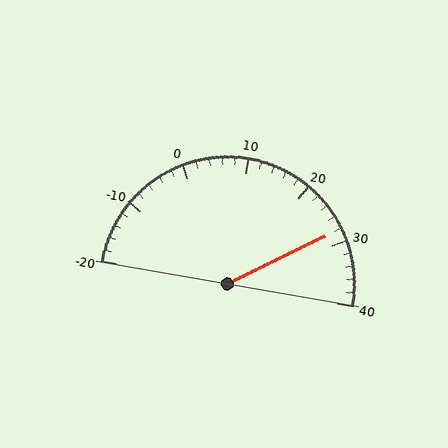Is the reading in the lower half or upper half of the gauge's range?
The reading is in the upper half of the range (-20 to 40).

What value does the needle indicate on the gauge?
The needle indicates approximately 28.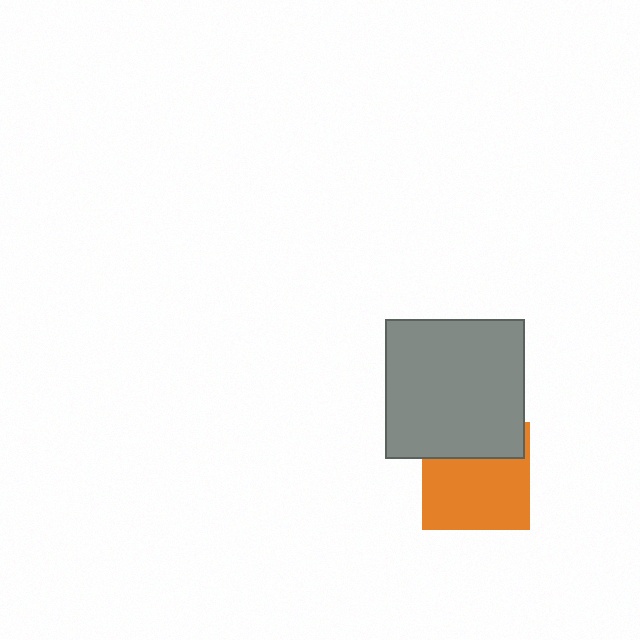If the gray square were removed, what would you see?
You would see the complete orange square.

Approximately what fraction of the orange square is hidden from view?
Roughly 34% of the orange square is hidden behind the gray square.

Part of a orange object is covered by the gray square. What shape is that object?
It is a square.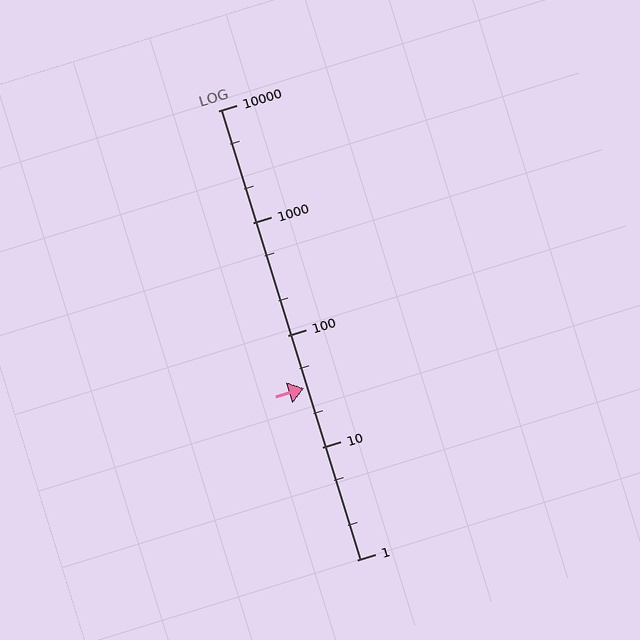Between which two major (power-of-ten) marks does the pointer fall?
The pointer is between 10 and 100.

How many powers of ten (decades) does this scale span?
The scale spans 4 decades, from 1 to 10000.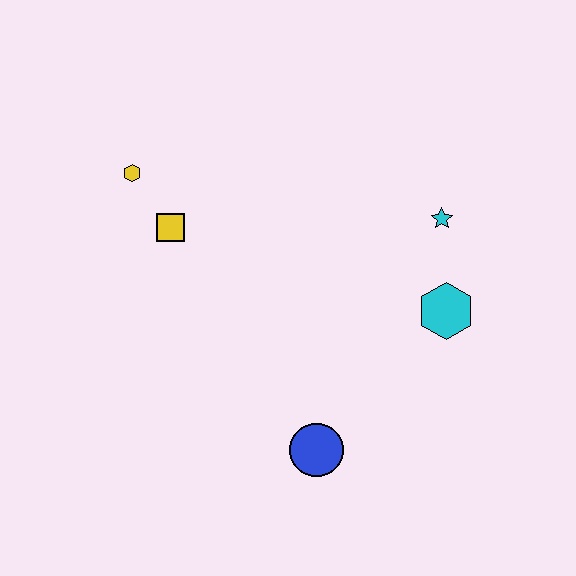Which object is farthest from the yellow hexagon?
The cyan hexagon is farthest from the yellow hexagon.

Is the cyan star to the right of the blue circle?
Yes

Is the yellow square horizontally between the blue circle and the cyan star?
No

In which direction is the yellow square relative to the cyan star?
The yellow square is to the left of the cyan star.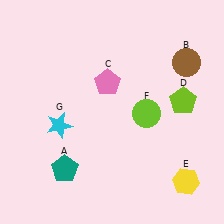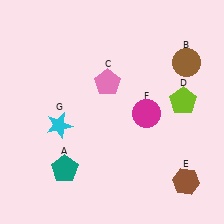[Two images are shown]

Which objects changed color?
E changed from yellow to brown. F changed from lime to magenta.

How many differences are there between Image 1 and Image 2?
There are 2 differences between the two images.